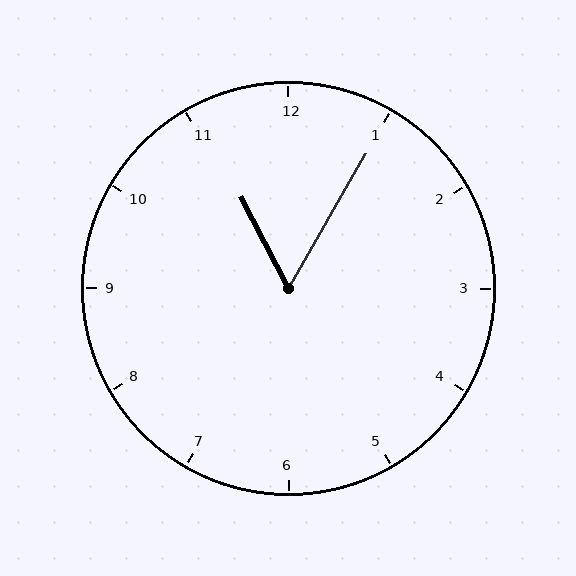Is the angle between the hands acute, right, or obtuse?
It is acute.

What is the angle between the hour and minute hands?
Approximately 58 degrees.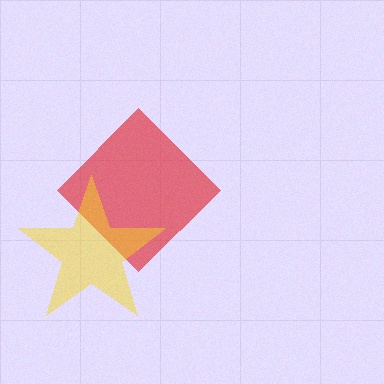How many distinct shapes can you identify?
There are 2 distinct shapes: a red diamond, a yellow star.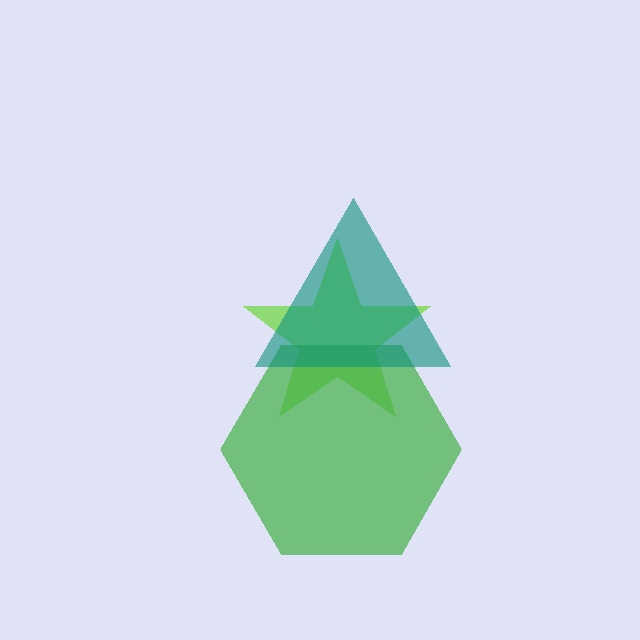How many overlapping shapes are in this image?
There are 3 overlapping shapes in the image.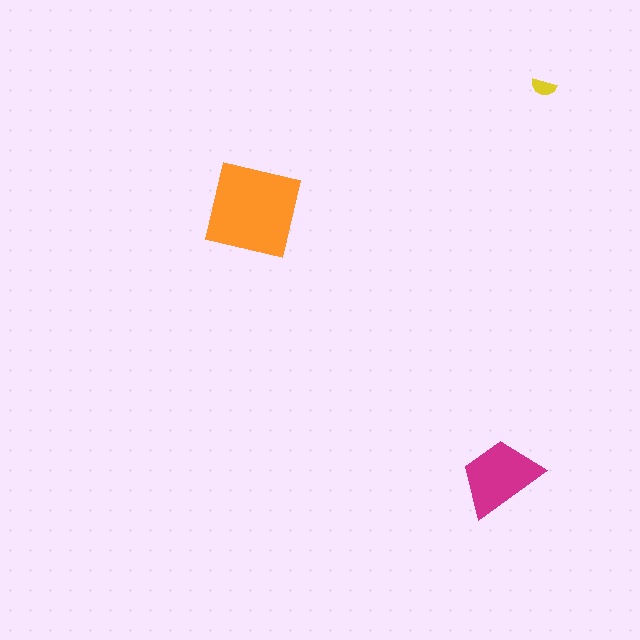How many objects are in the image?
There are 3 objects in the image.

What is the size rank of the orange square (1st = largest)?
1st.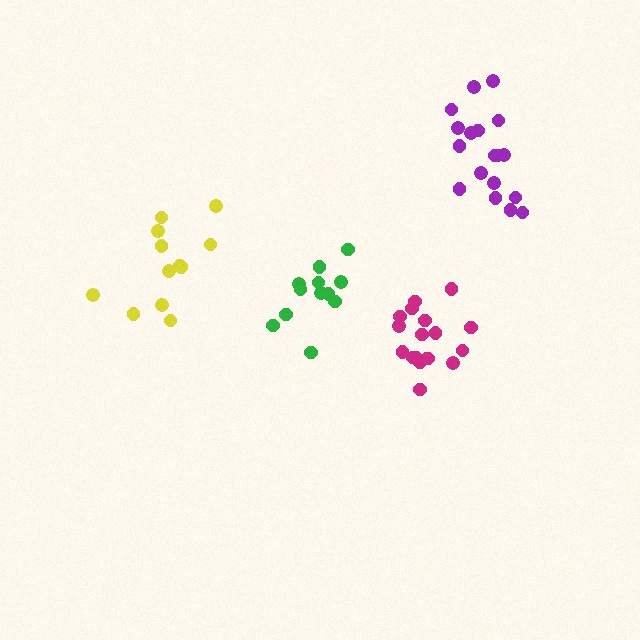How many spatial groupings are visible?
There are 4 spatial groupings.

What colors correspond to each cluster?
The clusters are colored: purple, green, yellow, magenta.